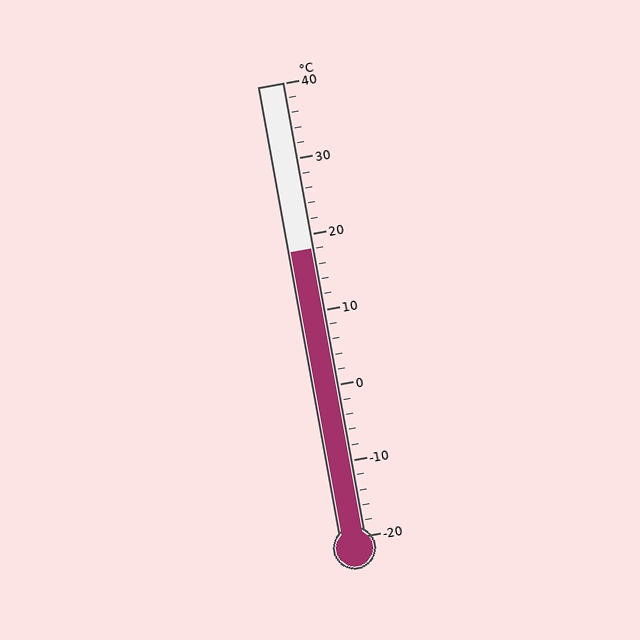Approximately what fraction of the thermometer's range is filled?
The thermometer is filled to approximately 65% of its range.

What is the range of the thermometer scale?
The thermometer scale ranges from -20°C to 40°C.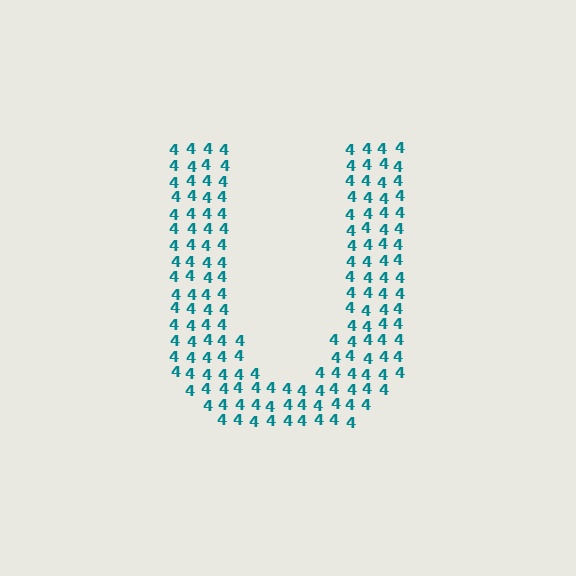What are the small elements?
The small elements are digit 4's.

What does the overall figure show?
The overall figure shows the letter U.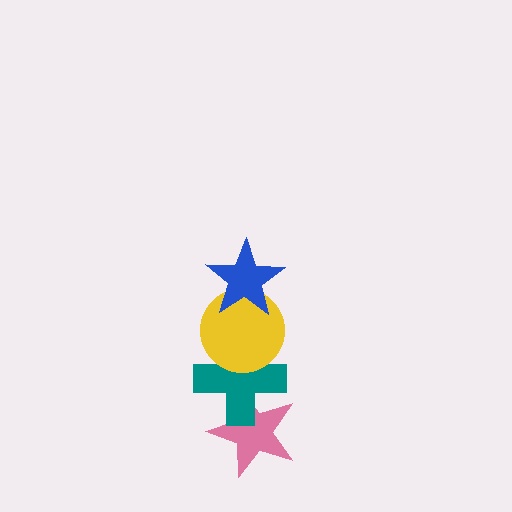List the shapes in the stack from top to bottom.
From top to bottom: the blue star, the yellow circle, the teal cross, the pink star.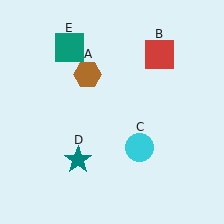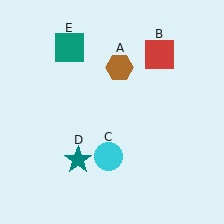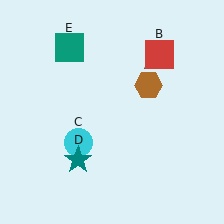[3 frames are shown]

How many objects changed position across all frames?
2 objects changed position: brown hexagon (object A), cyan circle (object C).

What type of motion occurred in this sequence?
The brown hexagon (object A), cyan circle (object C) rotated clockwise around the center of the scene.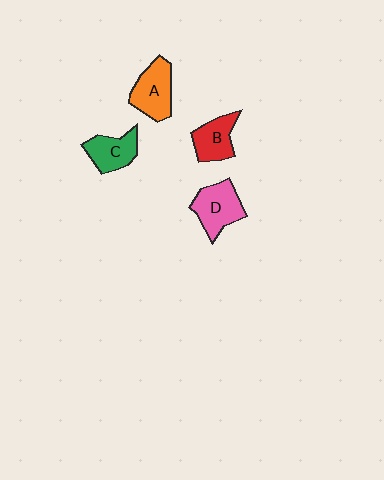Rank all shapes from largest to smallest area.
From largest to smallest: D (pink), A (orange), C (green), B (red).